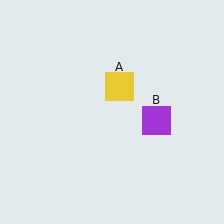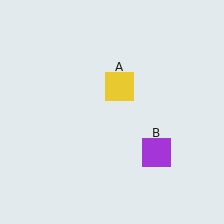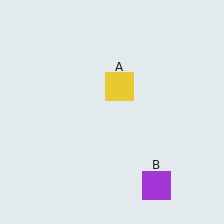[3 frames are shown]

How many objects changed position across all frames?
1 object changed position: purple square (object B).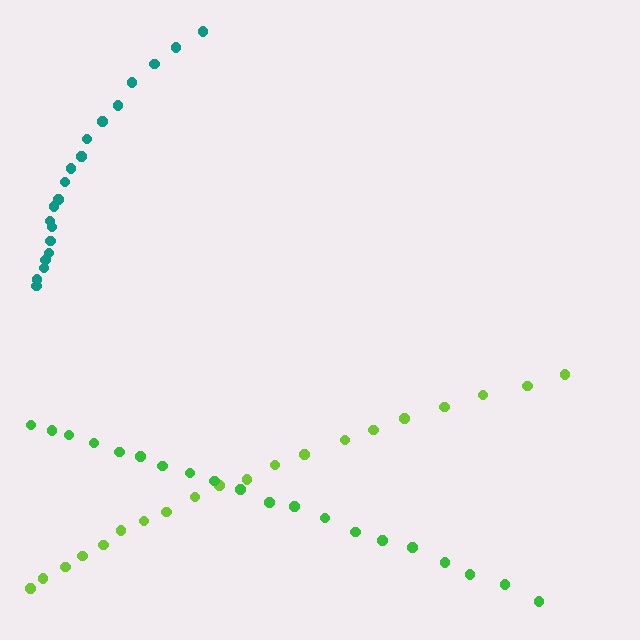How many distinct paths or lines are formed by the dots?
There are 3 distinct paths.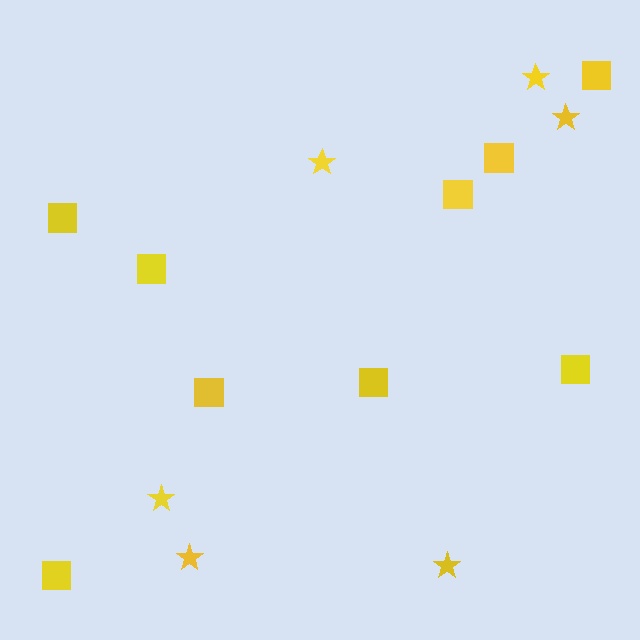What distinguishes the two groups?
There are 2 groups: one group of stars (6) and one group of squares (9).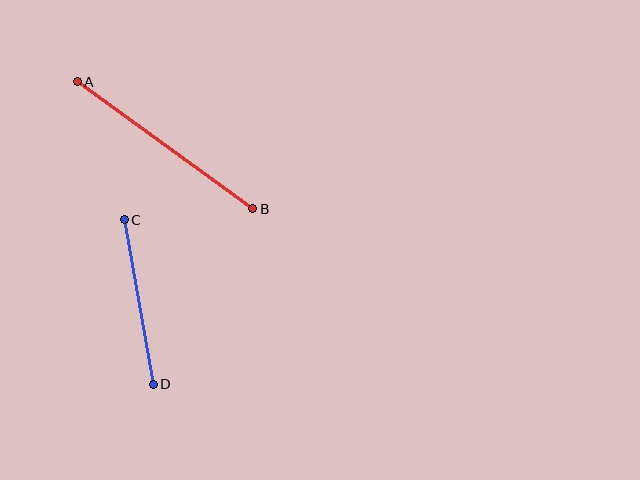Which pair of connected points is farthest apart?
Points A and B are farthest apart.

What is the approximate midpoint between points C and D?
The midpoint is at approximately (139, 302) pixels.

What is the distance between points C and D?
The distance is approximately 167 pixels.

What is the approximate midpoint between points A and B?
The midpoint is at approximately (165, 145) pixels.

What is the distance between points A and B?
The distance is approximately 216 pixels.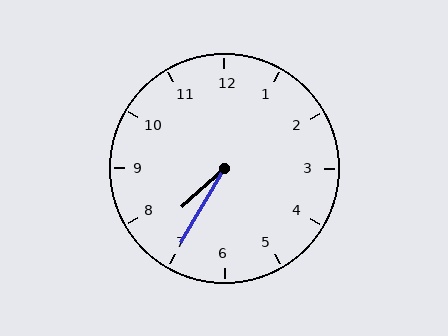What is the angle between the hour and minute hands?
Approximately 18 degrees.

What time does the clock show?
7:35.